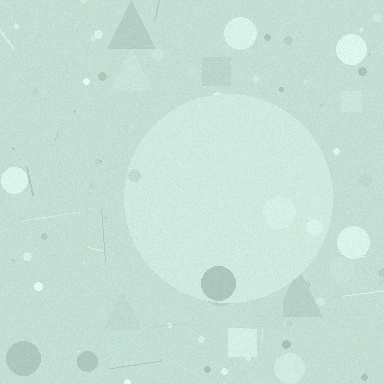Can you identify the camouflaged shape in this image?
The camouflaged shape is a circle.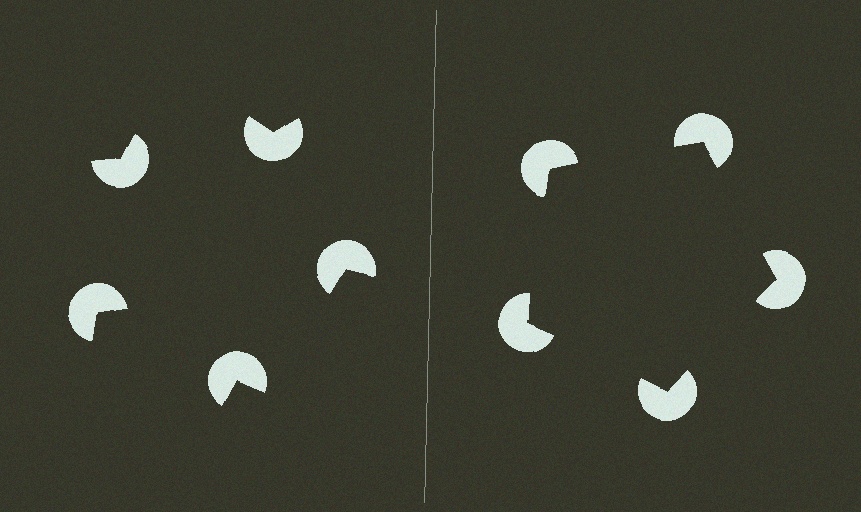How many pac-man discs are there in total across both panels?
10 — 5 on each side.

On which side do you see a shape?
An illusory pentagon appears on the right side. On the left side the wedge cuts are rotated, so no coherent shape forms.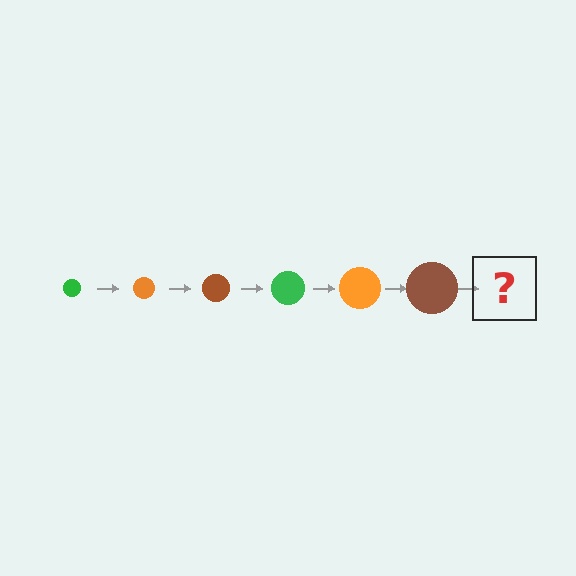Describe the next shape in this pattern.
It should be a green circle, larger than the previous one.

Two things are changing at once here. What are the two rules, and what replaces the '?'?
The two rules are that the circle grows larger each step and the color cycles through green, orange, and brown. The '?' should be a green circle, larger than the previous one.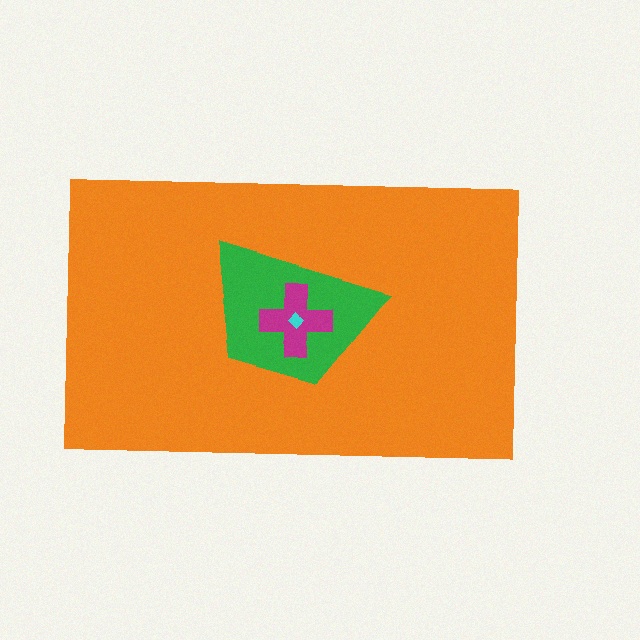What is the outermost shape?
The orange rectangle.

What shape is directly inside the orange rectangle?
The green trapezoid.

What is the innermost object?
The cyan diamond.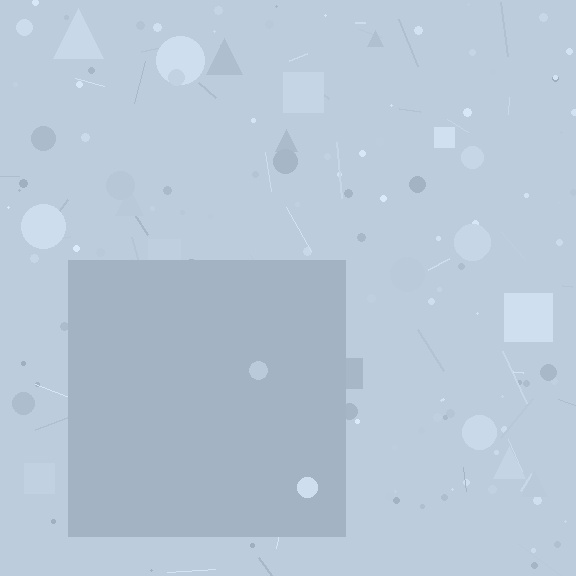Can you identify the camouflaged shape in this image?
The camouflaged shape is a square.